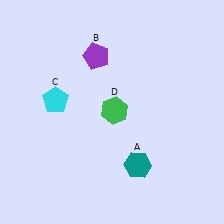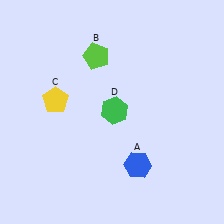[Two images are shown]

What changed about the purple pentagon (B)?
In Image 1, B is purple. In Image 2, it changed to lime.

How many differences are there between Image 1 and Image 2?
There are 3 differences between the two images.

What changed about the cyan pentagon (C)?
In Image 1, C is cyan. In Image 2, it changed to yellow.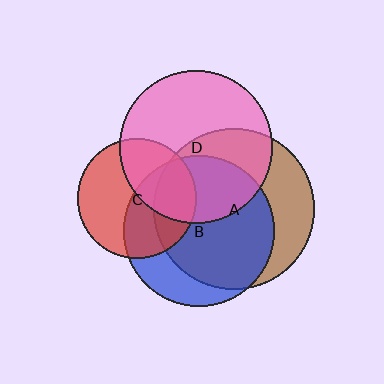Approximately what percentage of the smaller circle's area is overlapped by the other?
Approximately 45%.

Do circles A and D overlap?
Yes.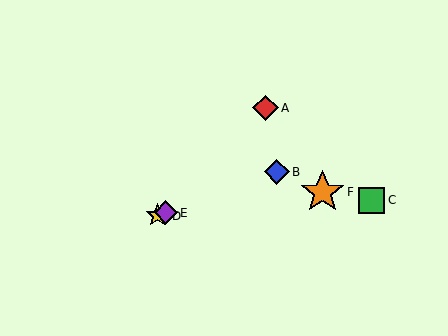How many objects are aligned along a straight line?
3 objects (B, D, E) are aligned along a straight line.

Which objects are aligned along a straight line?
Objects B, D, E are aligned along a straight line.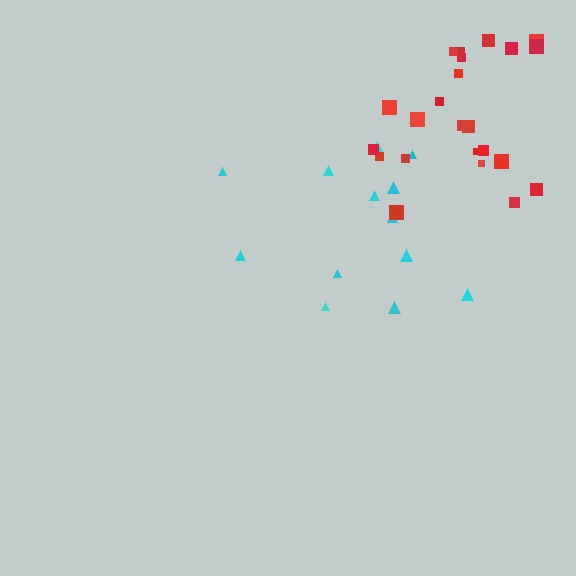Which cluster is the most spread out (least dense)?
Cyan.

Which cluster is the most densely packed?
Red.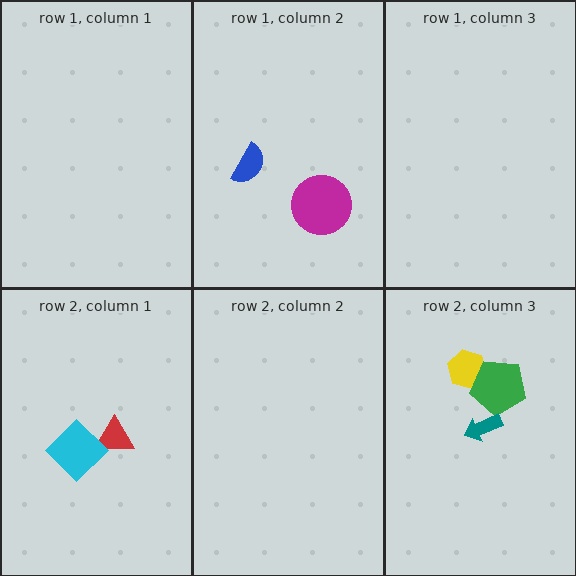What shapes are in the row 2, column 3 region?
The yellow hexagon, the green pentagon, the teal arrow.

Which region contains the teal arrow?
The row 2, column 3 region.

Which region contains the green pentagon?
The row 2, column 3 region.